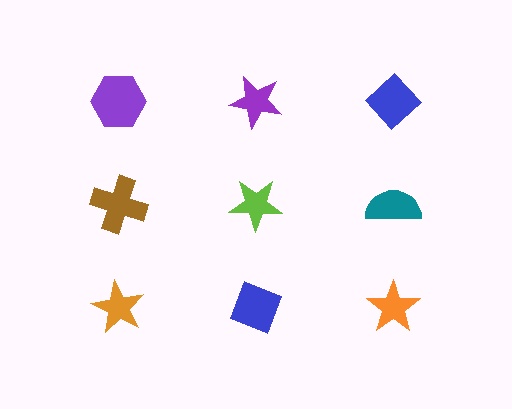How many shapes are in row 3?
3 shapes.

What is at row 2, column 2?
A lime star.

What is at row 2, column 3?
A teal semicircle.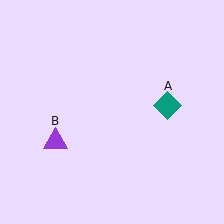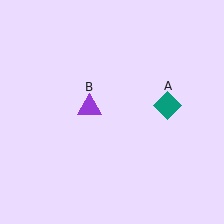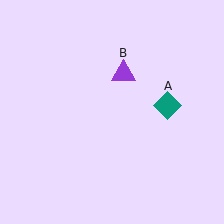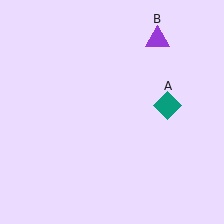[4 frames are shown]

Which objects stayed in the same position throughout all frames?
Teal diamond (object A) remained stationary.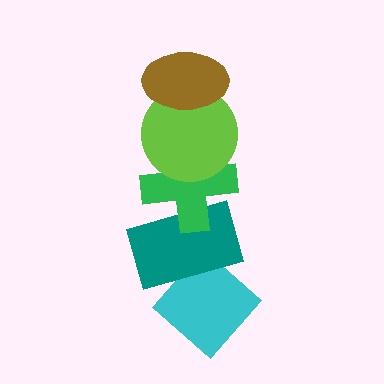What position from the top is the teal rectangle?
The teal rectangle is 4th from the top.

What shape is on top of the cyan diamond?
The teal rectangle is on top of the cyan diamond.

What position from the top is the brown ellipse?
The brown ellipse is 1st from the top.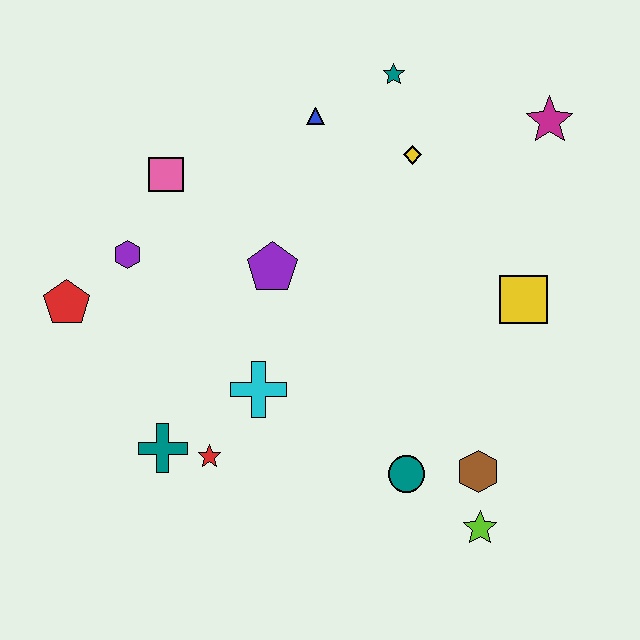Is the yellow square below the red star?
No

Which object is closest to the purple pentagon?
The cyan cross is closest to the purple pentagon.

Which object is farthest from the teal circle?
The teal star is farthest from the teal circle.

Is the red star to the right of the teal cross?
Yes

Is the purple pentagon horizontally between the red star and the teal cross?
No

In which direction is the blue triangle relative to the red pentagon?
The blue triangle is to the right of the red pentagon.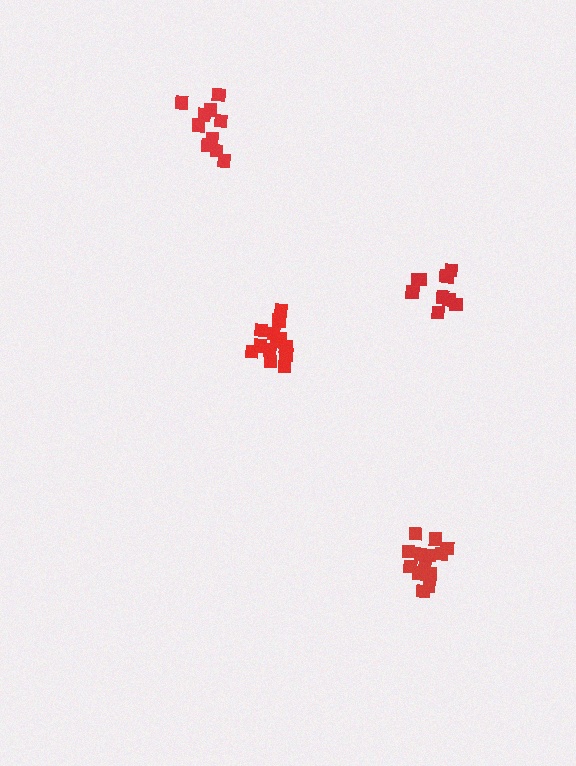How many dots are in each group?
Group 1: 13 dots, Group 2: 10 dots, Group 3: 13 dots, Group 4: 10 dots (46 total).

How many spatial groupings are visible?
There are 4 spatial groupings.